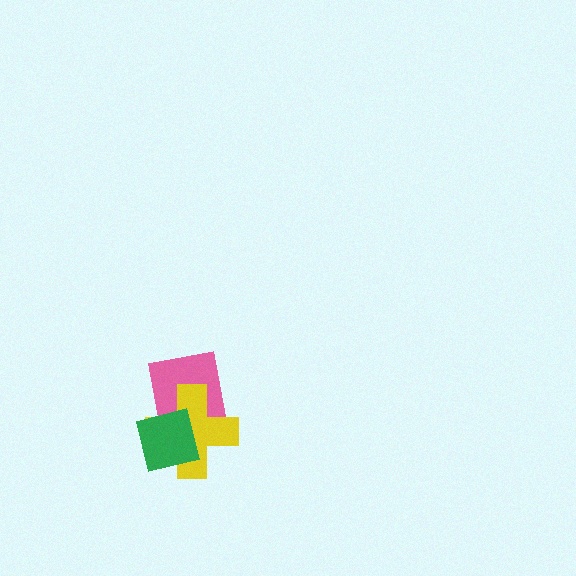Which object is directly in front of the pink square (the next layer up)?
The yellow cross is directly in front of the pink square.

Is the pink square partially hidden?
Yes, it is partially covered by another shape.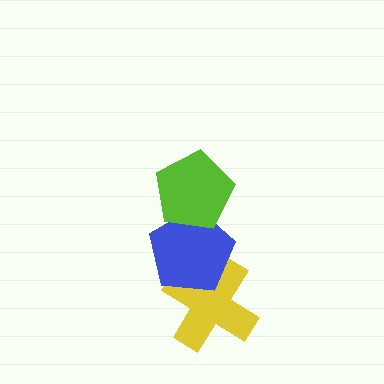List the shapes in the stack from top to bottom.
From top to bottom: the lime pentagon, the blue pentagon, the yellow cross.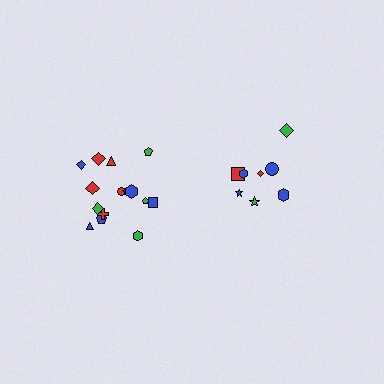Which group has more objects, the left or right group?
The left group.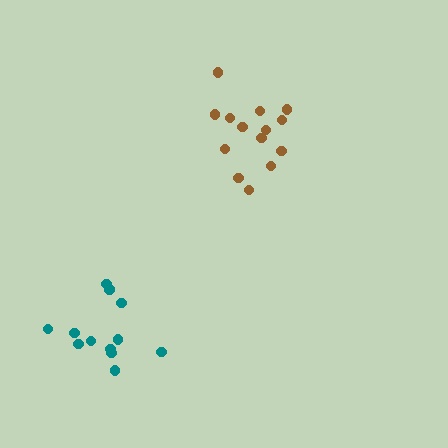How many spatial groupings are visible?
There are 2 spatial groupings.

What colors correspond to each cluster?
The clusters are colored: brown, teal.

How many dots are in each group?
Group 1: 14 dots, Group 2: 12 dots (26 total).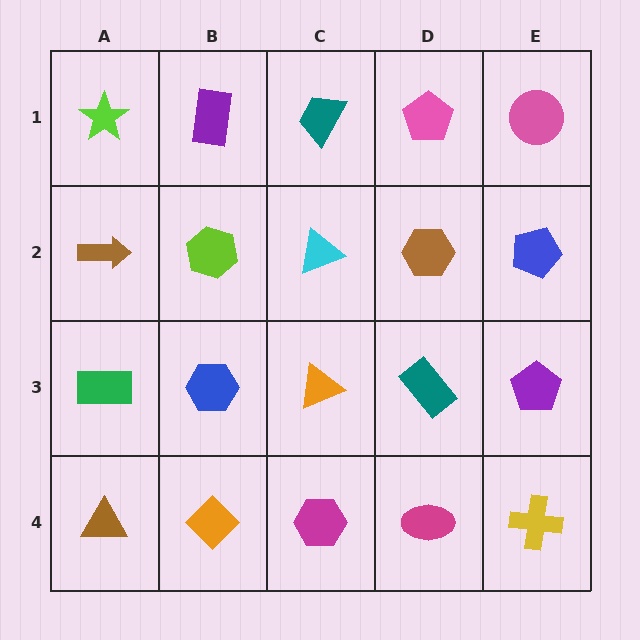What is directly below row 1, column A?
A brown arrow.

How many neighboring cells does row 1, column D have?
3.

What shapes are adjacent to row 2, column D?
A pink pentagon (row 1, column D), a teal rectangle (row 3, column D), a cyan triangle (row 2, column C), a blue pentagon (row 2, column E).